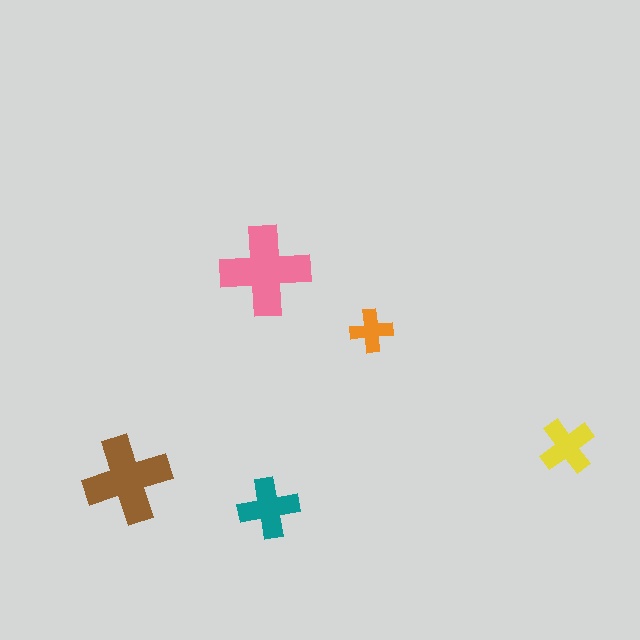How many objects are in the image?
There are 5 objects in the image.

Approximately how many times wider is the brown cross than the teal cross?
About 1.5 times wider.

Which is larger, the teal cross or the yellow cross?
The teal one.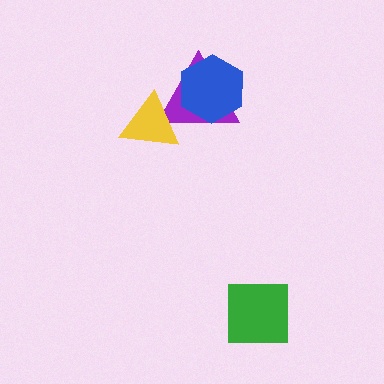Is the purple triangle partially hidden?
Yes, it is partially covered by another shape.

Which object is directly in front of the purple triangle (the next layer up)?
The blue hexagon is directly in front of the purple triangle.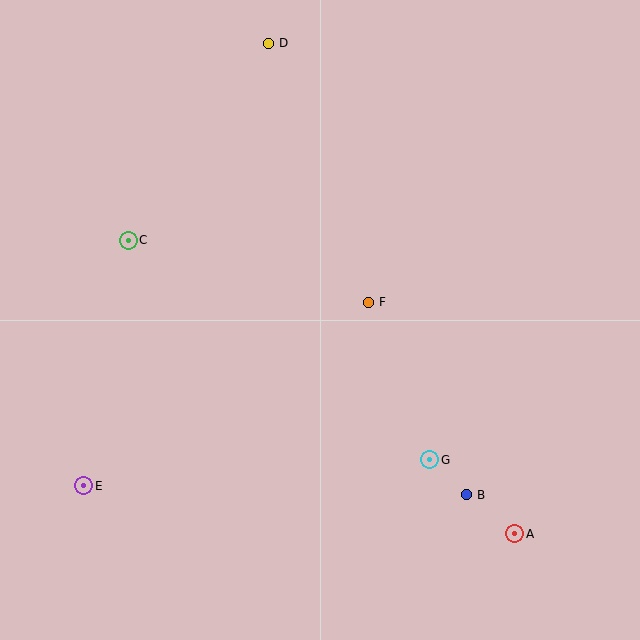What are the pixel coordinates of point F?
Point F is at (368, 302).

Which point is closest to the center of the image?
Point F at (368, 302) is closest to the center.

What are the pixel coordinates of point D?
Point D is at (268, 43).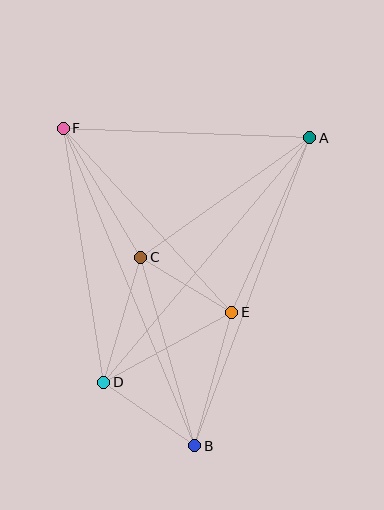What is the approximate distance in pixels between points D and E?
The distance between D and E is approximately 146 pixels.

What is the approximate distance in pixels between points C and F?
The distance between C and F is approximately 151 pixels.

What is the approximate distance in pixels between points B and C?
The distance between B and C is approximately 196 pixels.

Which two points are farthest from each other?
Points B and F are farthest from each other.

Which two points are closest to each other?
Points C and E are closest to each other.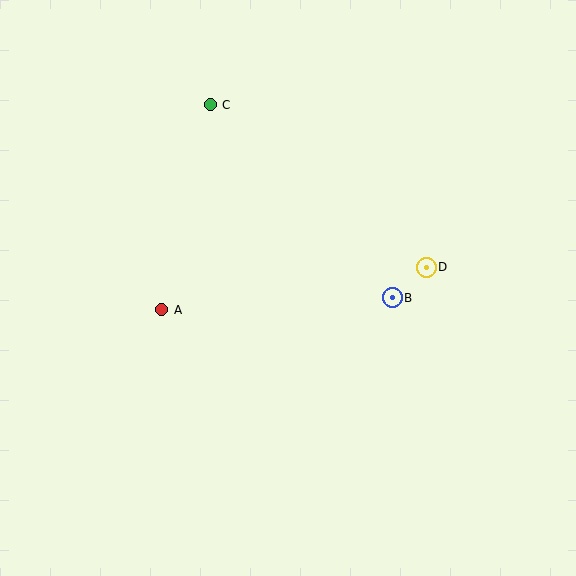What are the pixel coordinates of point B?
Point B is at (392, 298).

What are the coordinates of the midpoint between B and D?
The midpoint between B and D is at (409, 283).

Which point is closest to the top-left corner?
Point C is closest to the top-left corner.